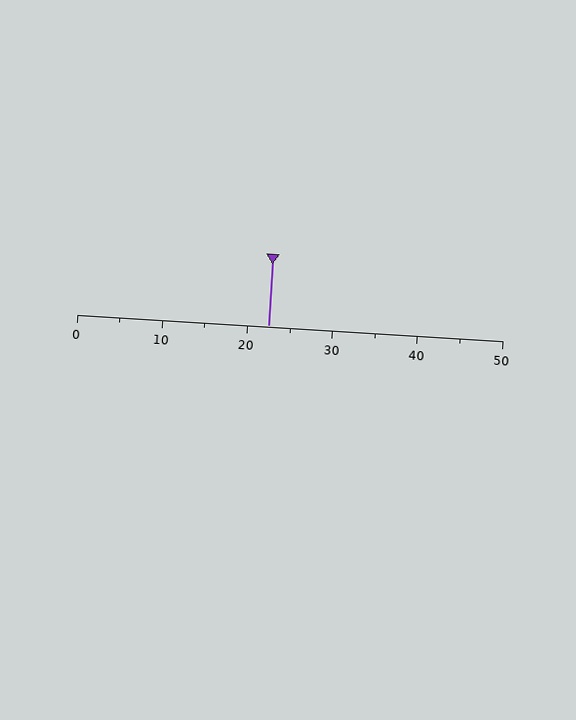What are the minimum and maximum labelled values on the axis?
The axis runs from 0 to 50.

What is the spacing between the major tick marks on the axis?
The major ticks are spaced 10 apart.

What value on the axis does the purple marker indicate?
The marker indicates approximately 22.5.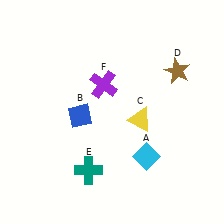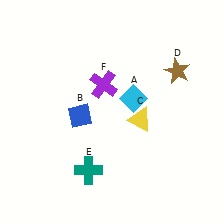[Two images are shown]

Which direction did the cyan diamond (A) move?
The cyan diamond (A) moved up.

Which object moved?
The cyan diamond (A) moved up.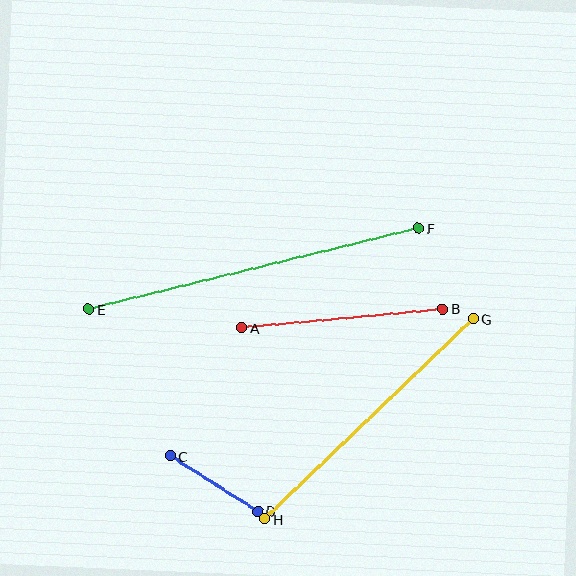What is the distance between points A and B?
The distance is approximately 202 pixels.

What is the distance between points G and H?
The distance is approximately 289 pixels.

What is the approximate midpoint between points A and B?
The midpoint is at approximately (343, 319) pixels.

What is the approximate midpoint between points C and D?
The midpoint is at approximately (214, 483) pixels.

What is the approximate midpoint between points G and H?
The midpoint is at approximately (369, 419) pixels.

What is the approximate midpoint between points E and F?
The midpoint is at approximately (253, 269) pixels.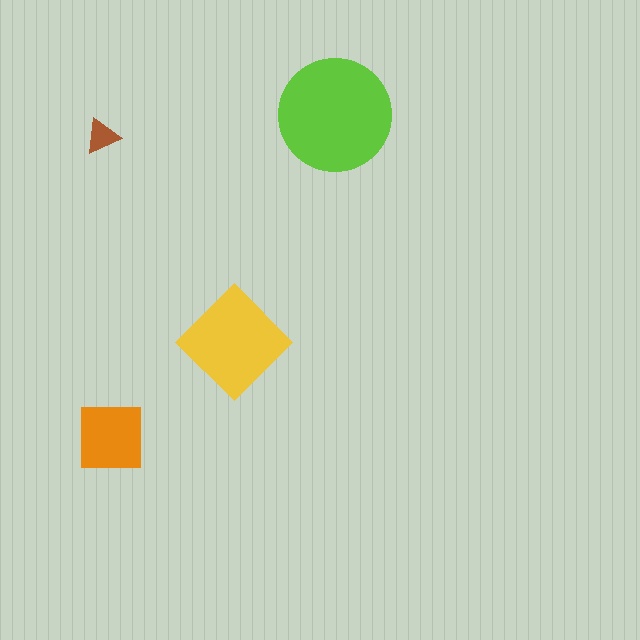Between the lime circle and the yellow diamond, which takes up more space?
The lime circle.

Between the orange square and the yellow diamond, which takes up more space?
The yellow diamond.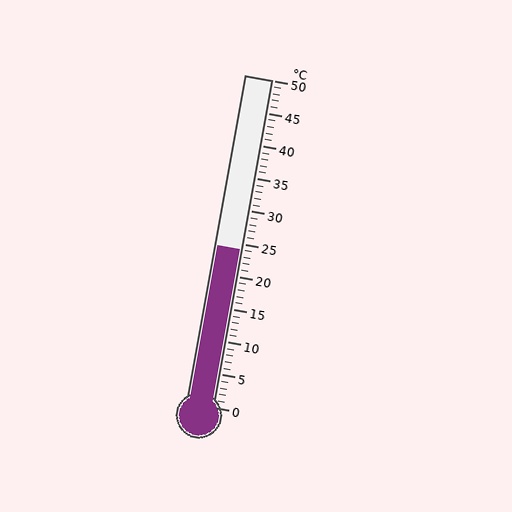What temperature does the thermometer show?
The thermometer shows approximately 24°C.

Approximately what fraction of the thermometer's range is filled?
The thermometer is filled to approximately 50% of its range.